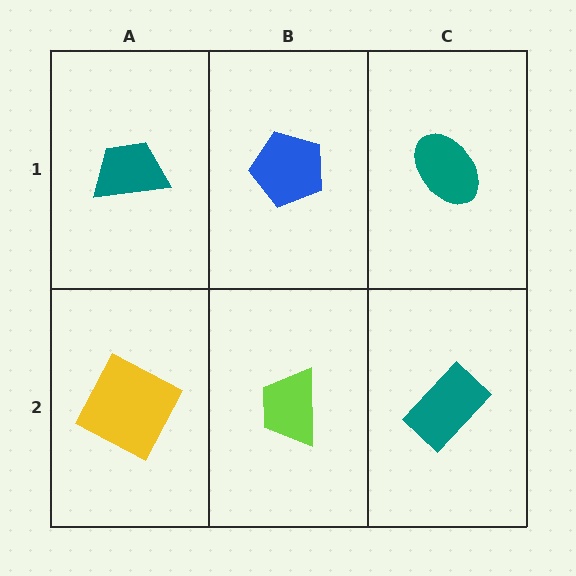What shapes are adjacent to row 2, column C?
A teal ellipse (row 1, column C), a lime trapezoid (row 2, column B).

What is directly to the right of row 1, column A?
A blue pentagon.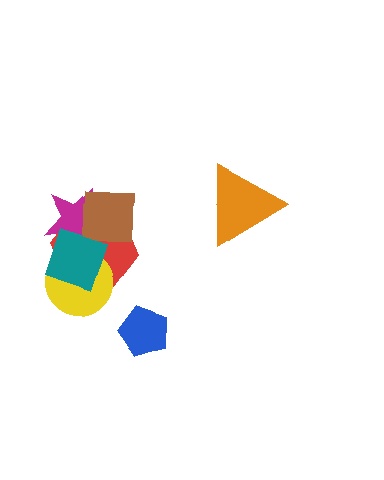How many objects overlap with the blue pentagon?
0 objects overlap with the blue pentagon.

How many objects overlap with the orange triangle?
0 objects overlap with the orange triangle.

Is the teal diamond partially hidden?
No, no other shape covers it.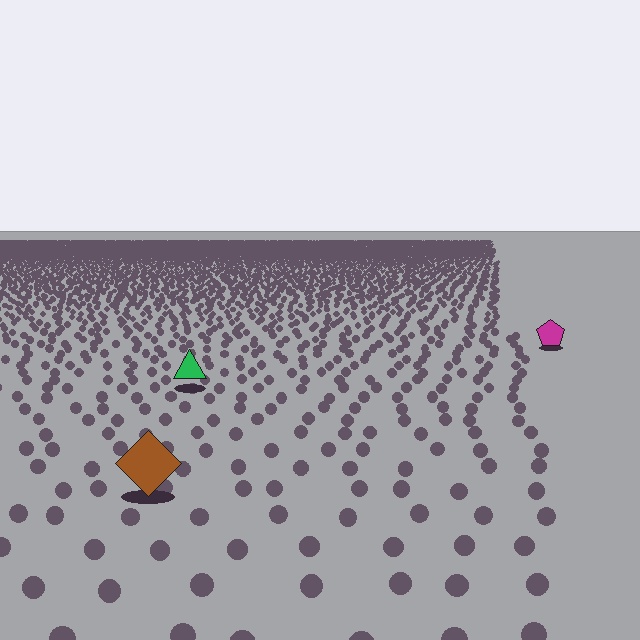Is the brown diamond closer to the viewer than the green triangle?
Yes. The brown diamond is closer — you can tell from the texture gradient: the ground texture is coarser near it.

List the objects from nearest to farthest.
From nearest to farthest: the brown diamond, the green triangle, the magenta pentagon.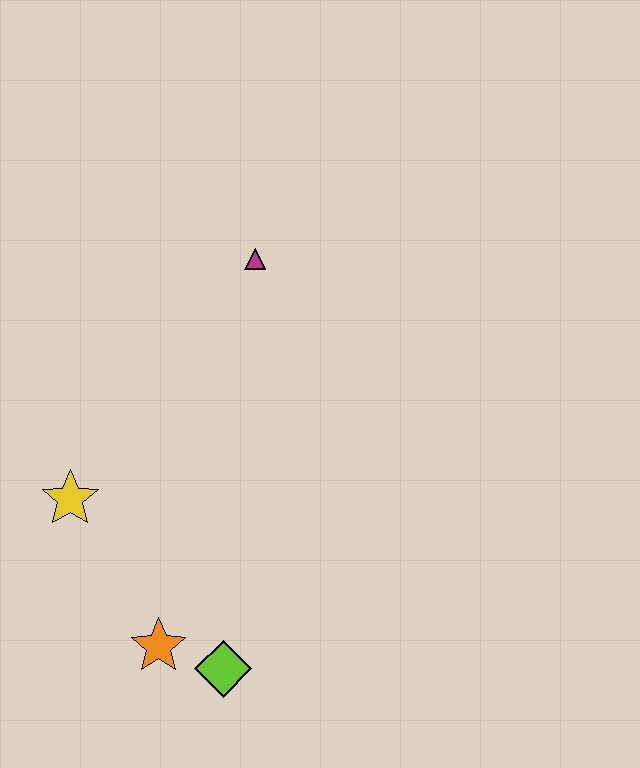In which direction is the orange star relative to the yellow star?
The orange star is below the yellow star.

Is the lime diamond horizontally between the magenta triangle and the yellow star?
Yes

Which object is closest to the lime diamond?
The orange star is closest to the lime diamond.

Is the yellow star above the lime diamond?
Yes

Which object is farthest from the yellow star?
The magenta triangle is farthest from the yellow star.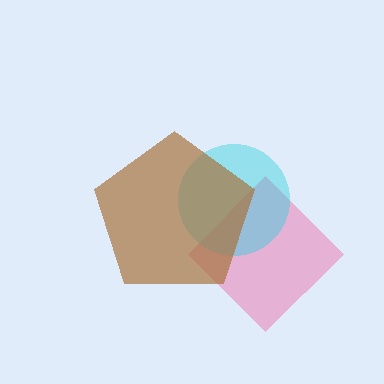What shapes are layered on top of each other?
The layered shapes are: a pink diamond, a cyan circle, a brown pentagon.